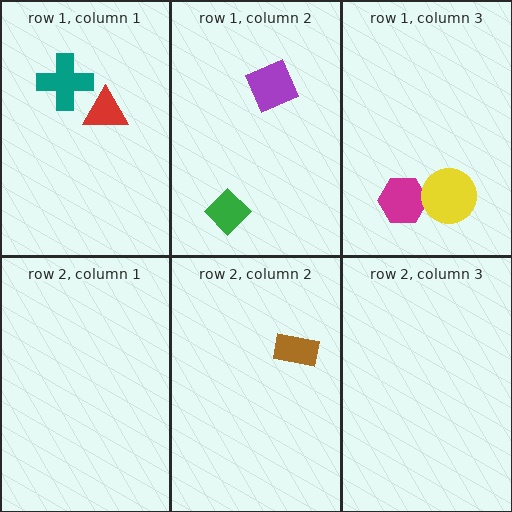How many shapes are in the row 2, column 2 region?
1.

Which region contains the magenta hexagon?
The row 1, column 3 region.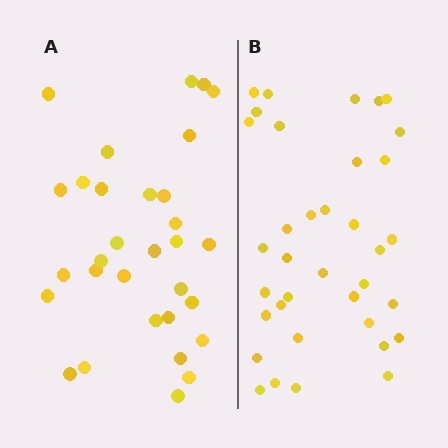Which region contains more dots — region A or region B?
Region B (the right region) has more dots.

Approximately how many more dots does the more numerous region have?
Region B has about 5 more dots than region A.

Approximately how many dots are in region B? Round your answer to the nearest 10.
About 40 dots. (The exact count is 36, which rounds to 40.)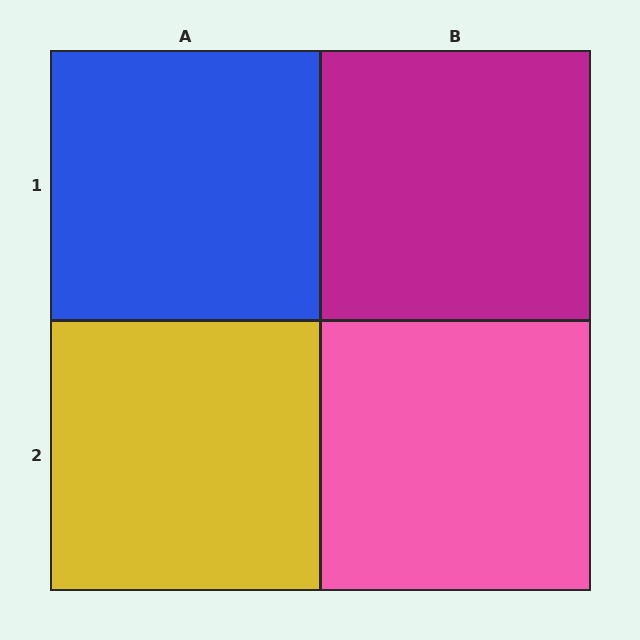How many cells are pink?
1 cell is pink.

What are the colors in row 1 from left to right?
Blue, magenta.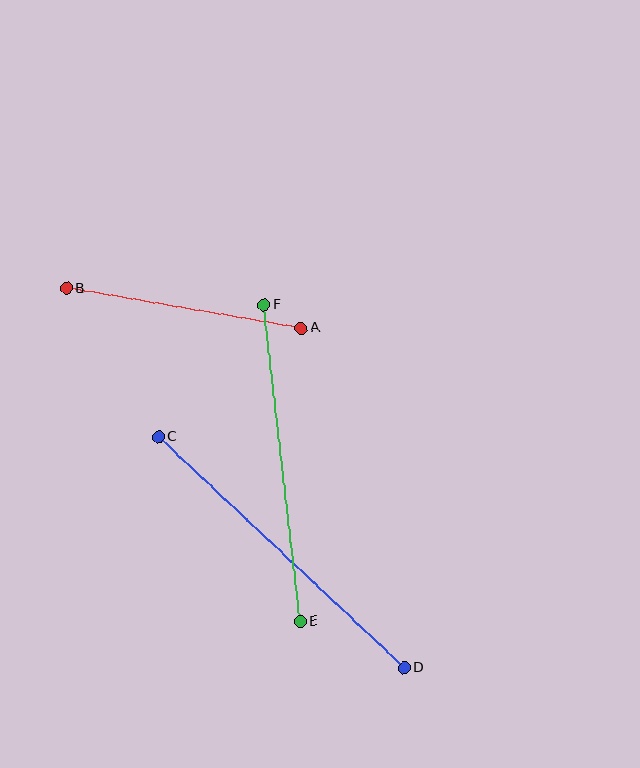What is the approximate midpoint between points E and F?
The midpoint is at approximately (282, 463) pixels.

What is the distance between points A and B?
The distance is approximately 238 pixels.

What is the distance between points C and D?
The distance is approximately 337 pixels.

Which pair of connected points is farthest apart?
Points C and D are farthest apart.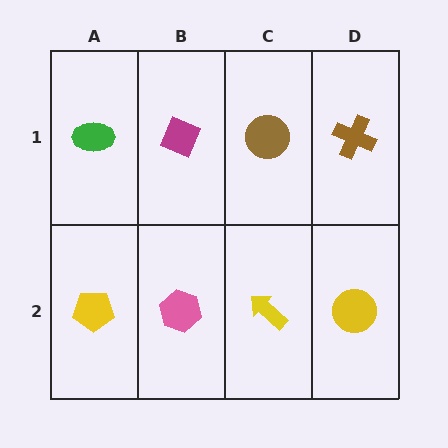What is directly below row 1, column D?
A yellow circle.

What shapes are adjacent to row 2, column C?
A brown circle (row 1, column C), a pink hexagon (row 2, column B), a yellow circle (row 2, column D).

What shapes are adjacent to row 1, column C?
A yellow arrow (row 2, column C), a magenta diamond (row 1, column B), a brown cross (row 1, column D).